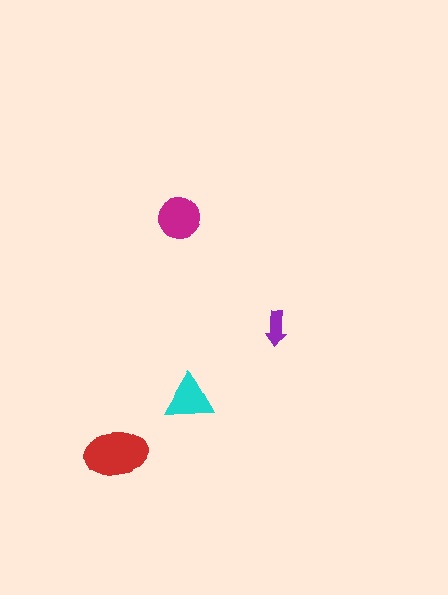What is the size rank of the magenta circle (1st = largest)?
2nd.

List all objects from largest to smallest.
The red ellipse, the magenta circle, the cyan triangle, the purple arrow.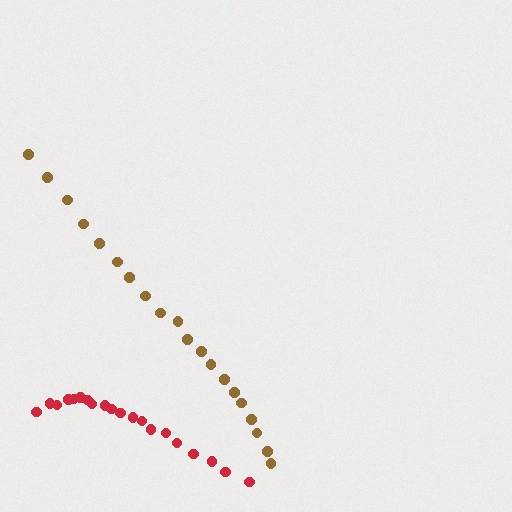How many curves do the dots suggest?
There are 2 distinct paths.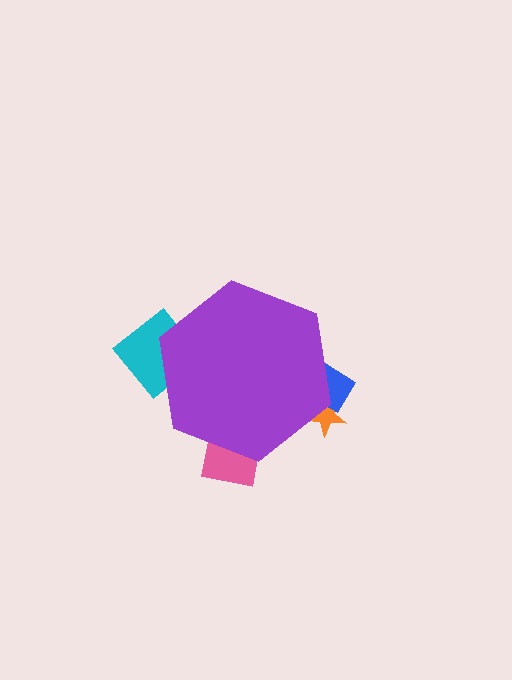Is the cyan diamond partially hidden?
Yes, the cyan diamond is partially hidden behind the purple hexagon.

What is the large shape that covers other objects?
A purple hexagon.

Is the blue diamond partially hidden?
Yes, the blue diamond is partially hidden behind the purple hexagon.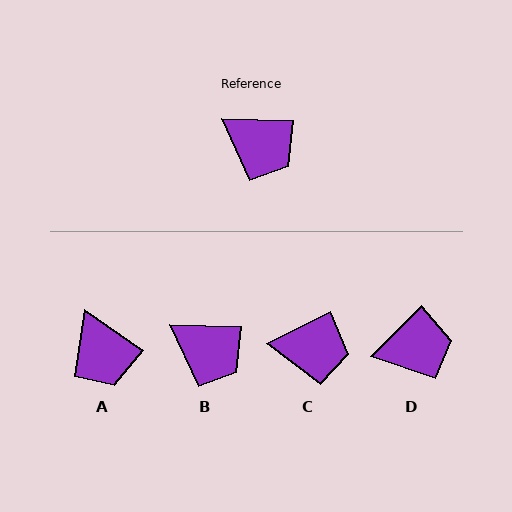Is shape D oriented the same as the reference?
No, it is off by about 47 degrees.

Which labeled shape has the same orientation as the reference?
B.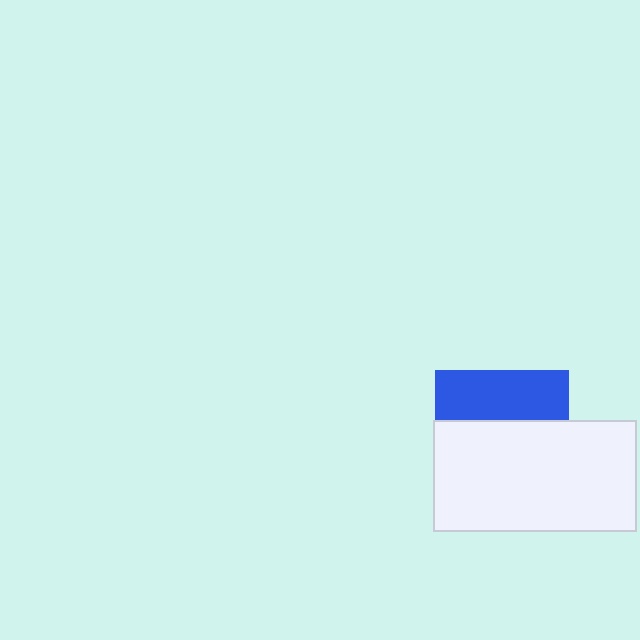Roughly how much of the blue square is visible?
A small part of it is visible (roughly 37%).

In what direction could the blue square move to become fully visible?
The blue square could move up. That would shift it out from behind the white rectangle entirely.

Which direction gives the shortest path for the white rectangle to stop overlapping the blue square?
Moving down gives the shortest separation.